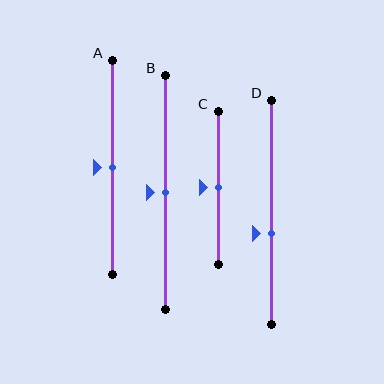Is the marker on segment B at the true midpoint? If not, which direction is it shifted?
Yes, the marker on segment B is at the true midpoint.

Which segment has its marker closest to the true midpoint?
Segment A has its marker closest to the true midpoint.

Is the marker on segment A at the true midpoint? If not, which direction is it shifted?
Yes, the marker on segment A is at the true midpoint.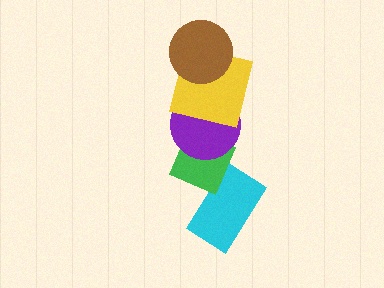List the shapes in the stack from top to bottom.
From top to bottom: the brown circle, the yellow square, the purple circle, the green diamond, the cyan rectangle.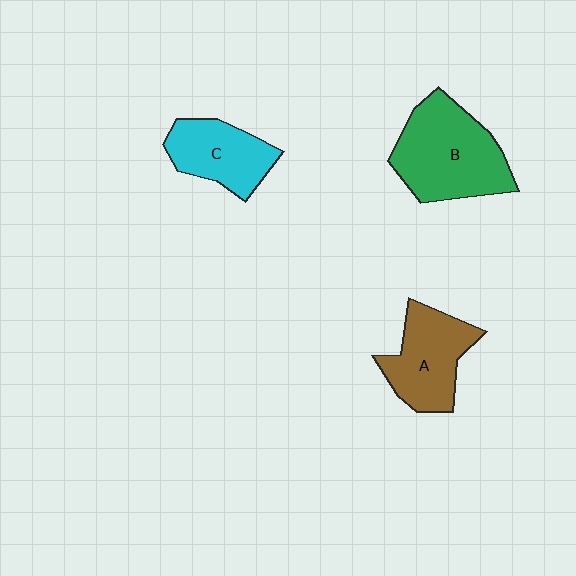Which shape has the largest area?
Shape B (green).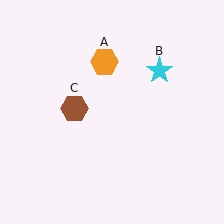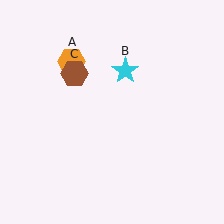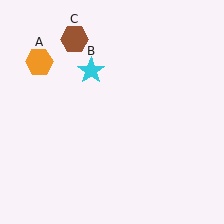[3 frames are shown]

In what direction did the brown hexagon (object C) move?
The brown hexagon (object C) moved up.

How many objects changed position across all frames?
3 objects changed position: orange hexagon (object A), cyan star (object B), brown hexagon (object C).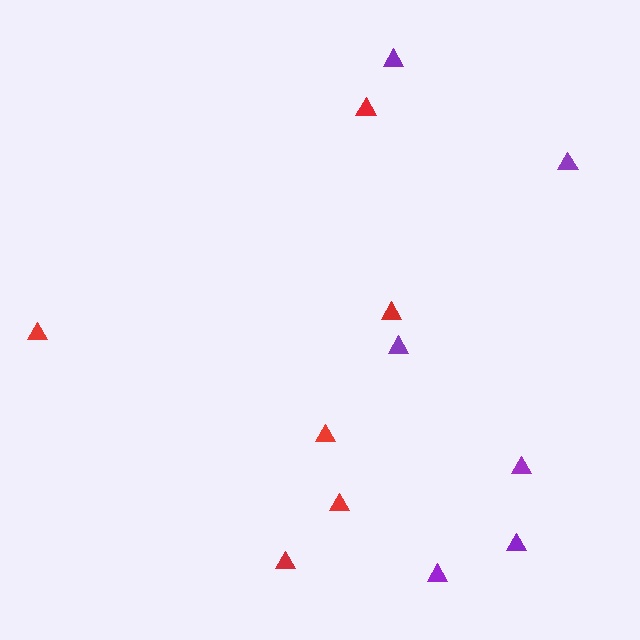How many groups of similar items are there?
There are 2 groups: one group of purple triangles (6) and one group of red triangles (6).